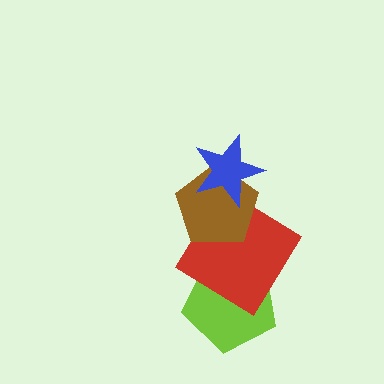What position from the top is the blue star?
The blue star is 1st from the top.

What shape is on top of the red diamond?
The brown pentagon is on top of the red diamond.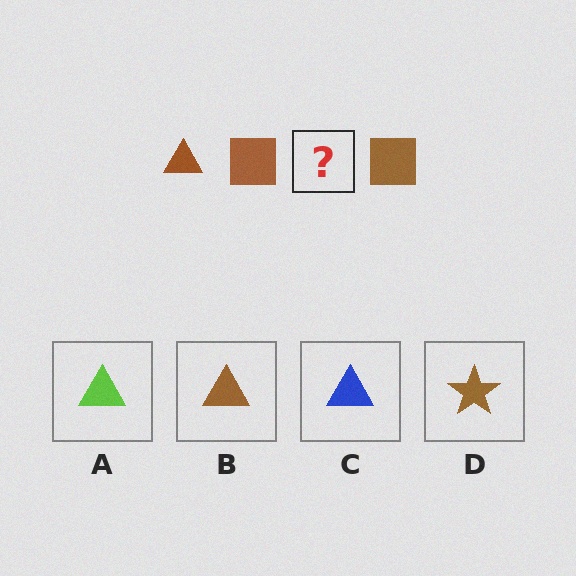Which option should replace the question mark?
Option B.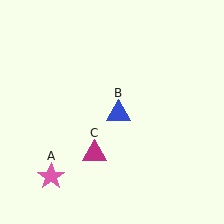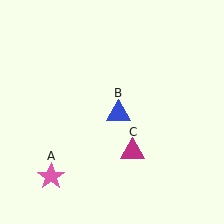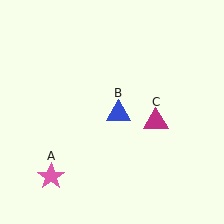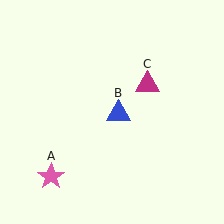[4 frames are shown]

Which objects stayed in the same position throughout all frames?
Pink star (object A) and blue triangle (object B) remained stationary.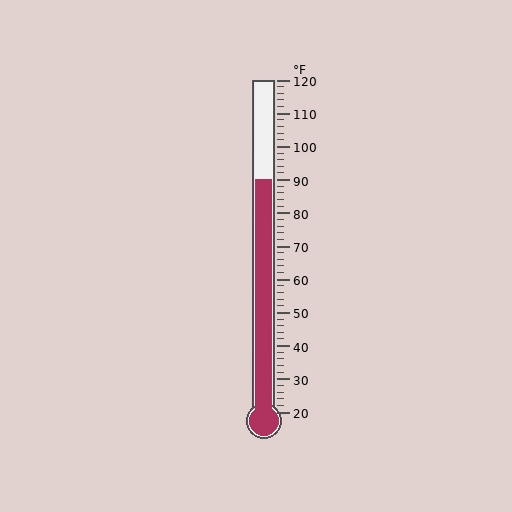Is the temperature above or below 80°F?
The temperature is above 80°F.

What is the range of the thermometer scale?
The thermometer scale ranges from 20°F to 120°F.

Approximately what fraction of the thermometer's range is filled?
The thermometer is filled to approximately 70% of its range.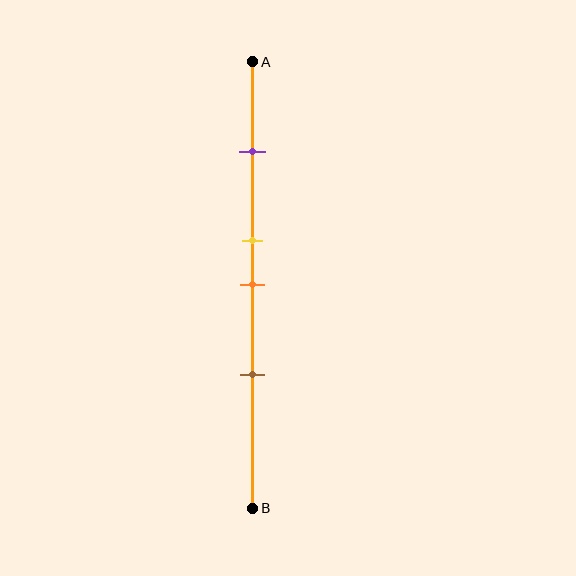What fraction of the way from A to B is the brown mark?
The brown mark is approximately 70% (0.7) of the way from A to B.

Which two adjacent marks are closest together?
The yellow and orange marks are the closest adjacent pair.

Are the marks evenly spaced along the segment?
No, the marks are not evenly spaced.